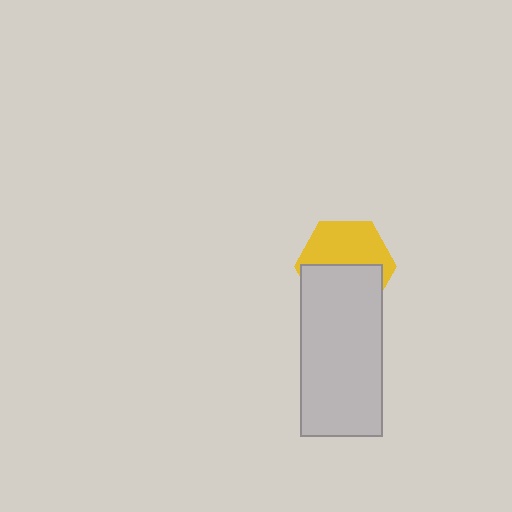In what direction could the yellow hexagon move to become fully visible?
The yellow hexagon could move up. That would shift it out from behind the light gray rectangle entirely.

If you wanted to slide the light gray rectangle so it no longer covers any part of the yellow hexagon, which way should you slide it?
Slide it down — that is the most direct way to separate the two shapes.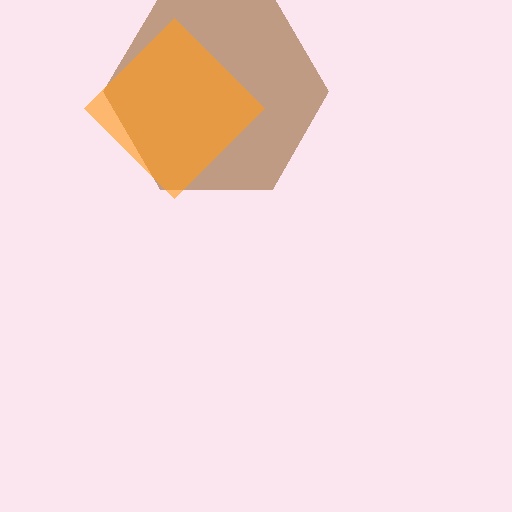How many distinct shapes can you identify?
There are 2 distinct shapes: a brown hexagon, an orange diamond.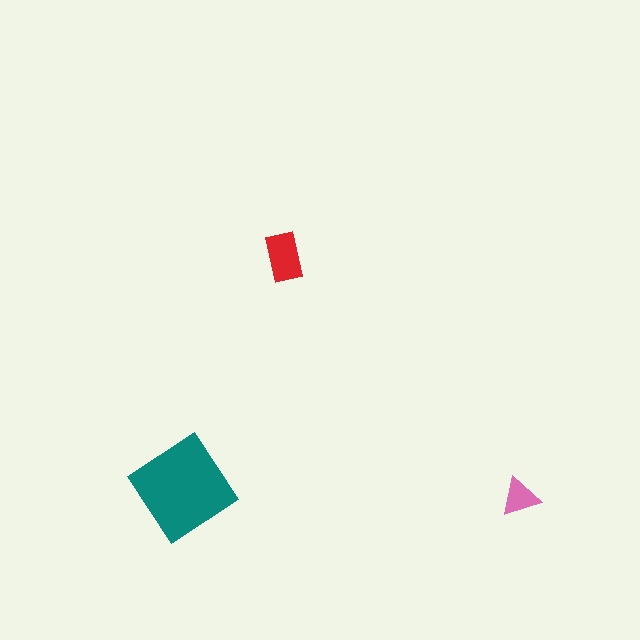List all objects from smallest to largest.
The pink triangle, the red rectangle, the teal diamond.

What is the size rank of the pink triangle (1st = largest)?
3rd.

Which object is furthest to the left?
The teal diamond is leftmost.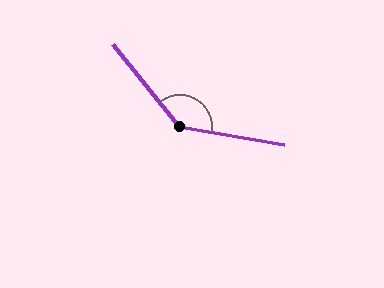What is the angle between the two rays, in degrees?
Approximately 138 degrees.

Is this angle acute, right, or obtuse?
It is obtuse.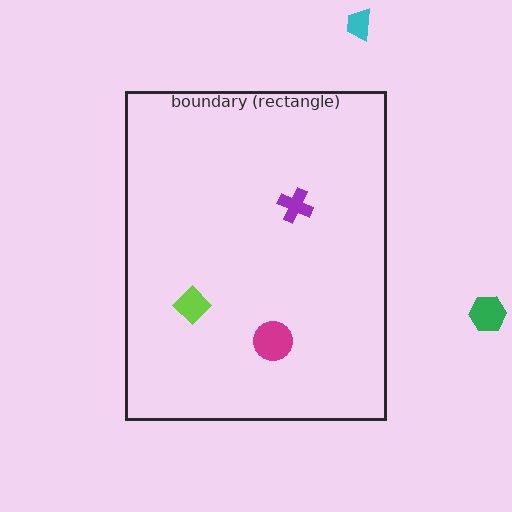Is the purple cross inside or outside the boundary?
Inside.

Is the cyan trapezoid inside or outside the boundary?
Outside.